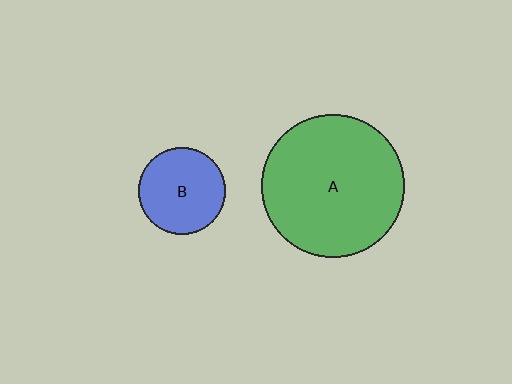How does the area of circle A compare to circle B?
Approximately 2.7 times.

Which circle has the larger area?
Circle A (green).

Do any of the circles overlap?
No, none of the circles overlap.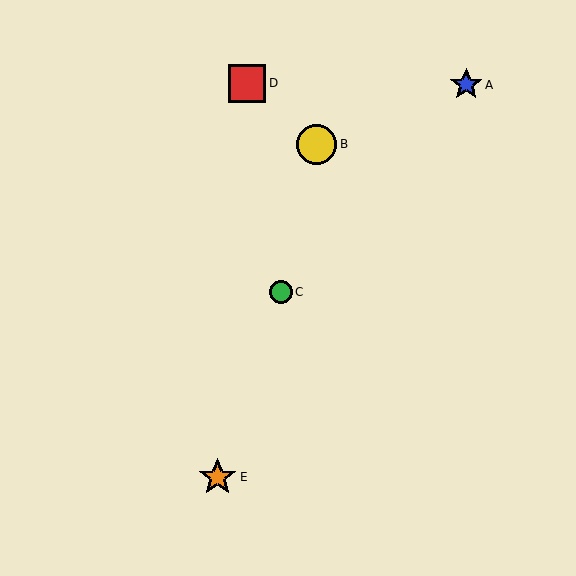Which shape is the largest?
The yellow circle (labeled B) is the largest.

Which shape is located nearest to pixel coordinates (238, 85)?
The red square (labeled D) at (247, 83) is nearest to that location.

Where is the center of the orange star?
The center of the orange star is at (218, 477).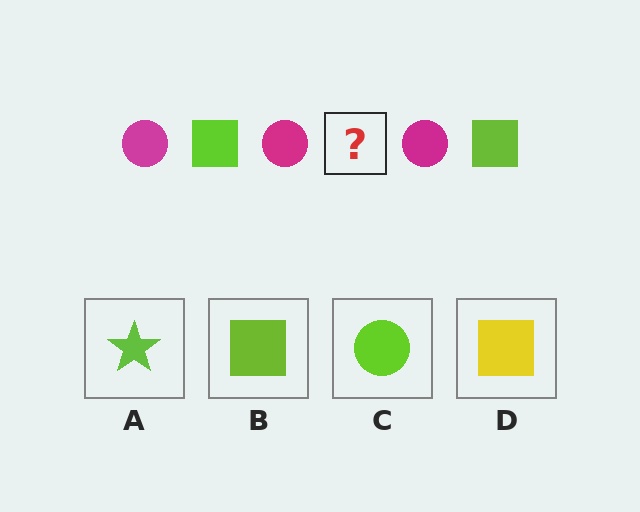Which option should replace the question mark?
Option B.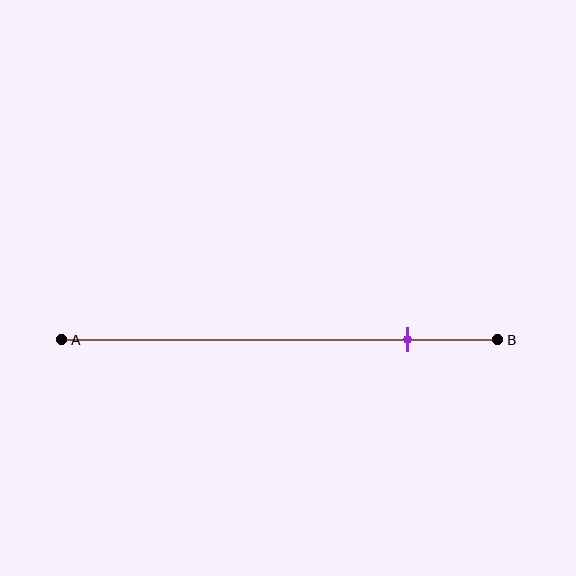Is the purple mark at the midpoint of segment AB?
No, the mark is at about 80% from A, not at the 50% midpoint.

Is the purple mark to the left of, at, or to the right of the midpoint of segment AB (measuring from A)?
The purple mark is to the right of the midpoint of segment AB.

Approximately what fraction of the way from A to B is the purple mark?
The purple mark is approximately 80% of the way from A to B.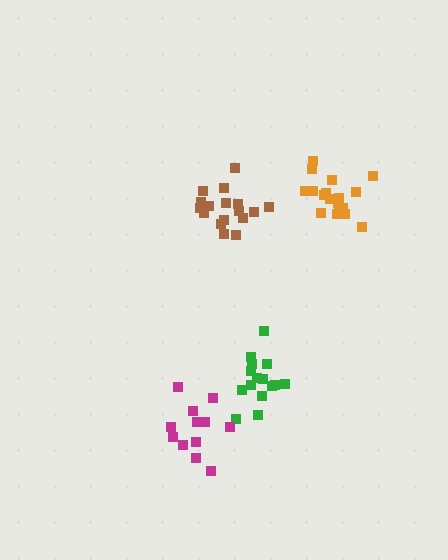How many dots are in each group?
Group 1: 18 dots, Group 2: 15 dots, Group 3: 12 dots, Group 4: 17 dots (62 total).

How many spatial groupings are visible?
There are 4 spatial groupings.